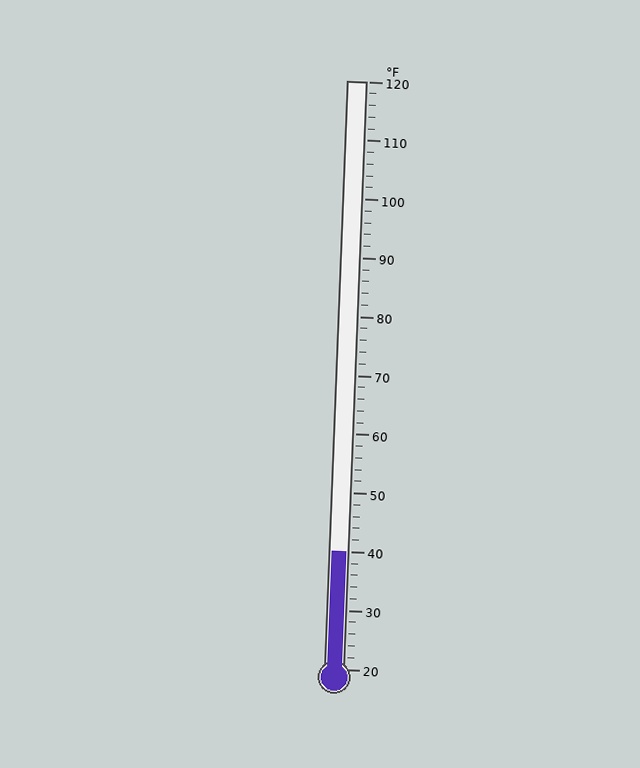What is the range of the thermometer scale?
The thermometer scale ranges from 20°F to 120°F.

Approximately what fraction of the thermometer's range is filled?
The thermometer is filled to approximately 20% of its range.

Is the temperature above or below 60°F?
The temperature is below 60°F.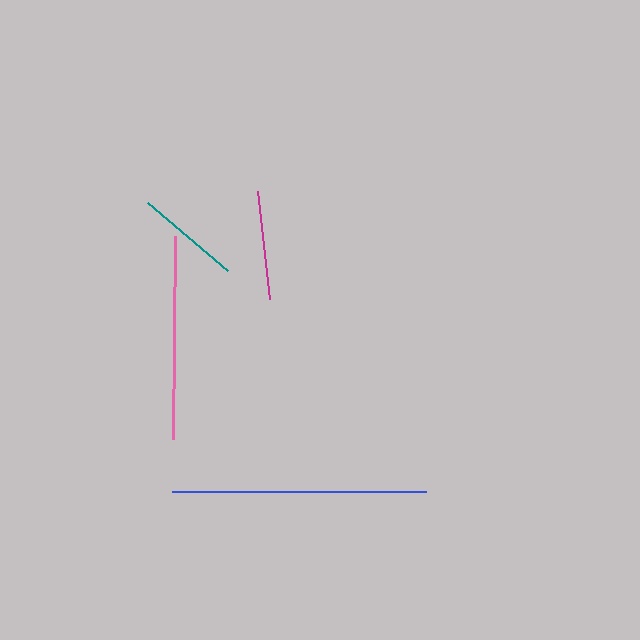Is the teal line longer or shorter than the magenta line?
The magenta line is longer than the teal line.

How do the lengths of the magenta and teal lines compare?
The magenta and teal lines are approximately the same length.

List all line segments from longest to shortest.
From longest to shortest: blue, pink, magenta, teal.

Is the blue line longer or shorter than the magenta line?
The blue line is longer than the magenta line.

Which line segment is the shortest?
The teal line is the shortest at approximately 105 pixels.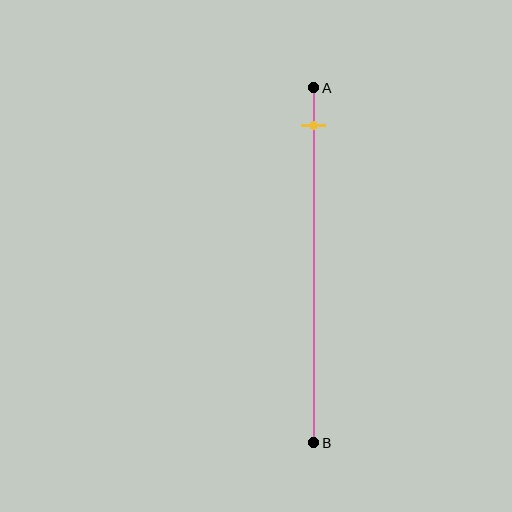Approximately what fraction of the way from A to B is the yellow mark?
The yellow mark is approximately 10% of the way from A to B.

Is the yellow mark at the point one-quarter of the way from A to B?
No, the mark is at about 10% from A, not at the 25% one-quarter point.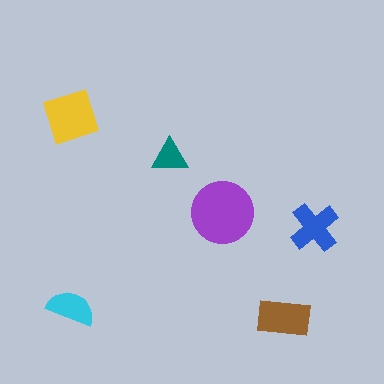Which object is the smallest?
The teal triangle.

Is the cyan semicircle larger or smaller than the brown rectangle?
Smaller.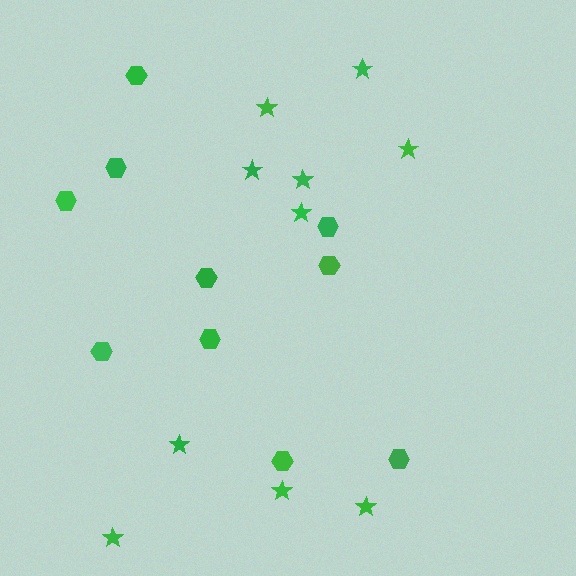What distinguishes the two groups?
There are 2 groups: one group of hexagons (10) and one group of stars (10).